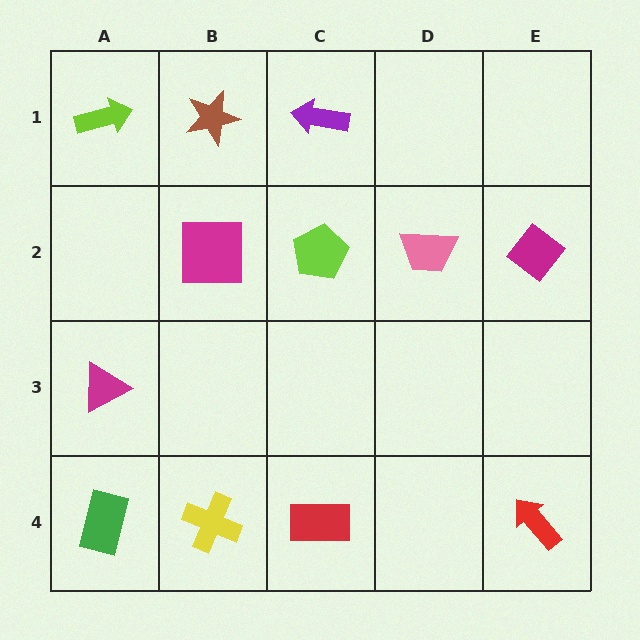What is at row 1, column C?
A purple arrow.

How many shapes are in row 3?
1 shape.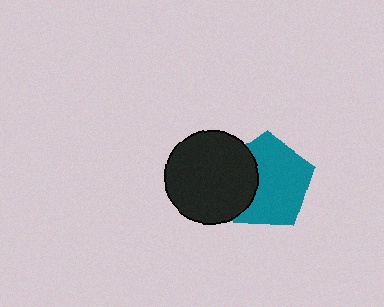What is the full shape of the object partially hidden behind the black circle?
The partially hidden object is a teal pentagon.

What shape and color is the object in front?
The object in front is a black circle.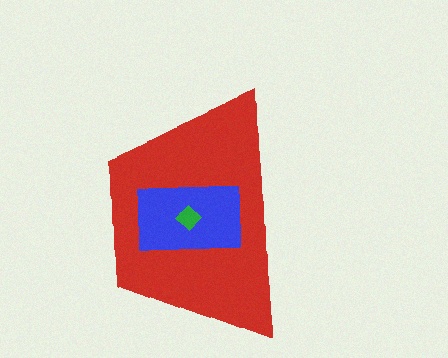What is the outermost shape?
The red trapezoid.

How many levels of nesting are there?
3.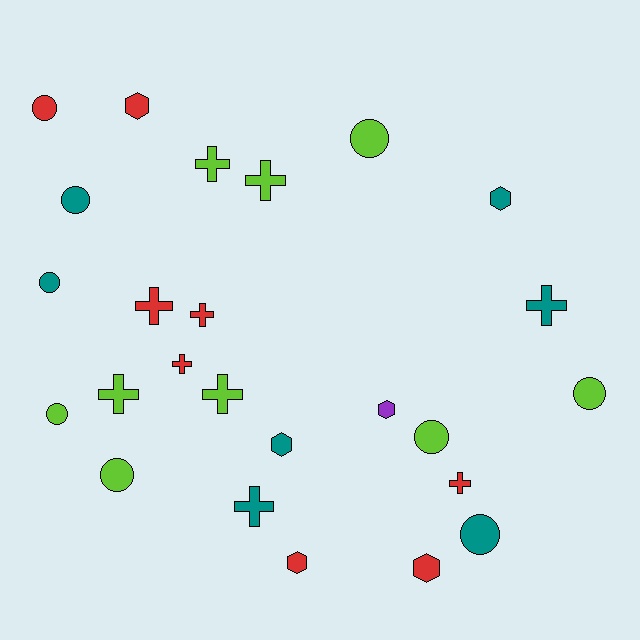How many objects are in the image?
There are 25 objects.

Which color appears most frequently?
Lime, with 9 objects.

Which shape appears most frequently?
Cross, with 10 objects.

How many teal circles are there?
There are 3 teal circles.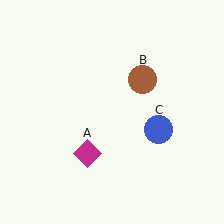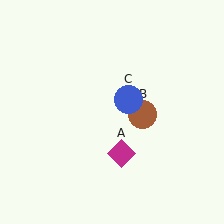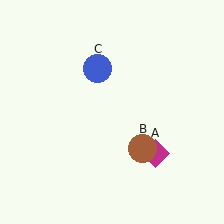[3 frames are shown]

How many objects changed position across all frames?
3 objects changed position: magenta diamond (object A), brown circle (object B), blue circle (object C).